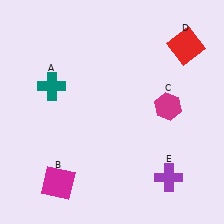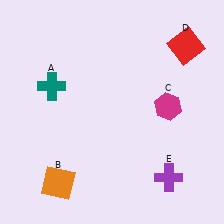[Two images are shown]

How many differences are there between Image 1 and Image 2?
There is 1 difference between the two images.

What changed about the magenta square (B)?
In Image 1, B is magenta. In Image 2, it changed to orange.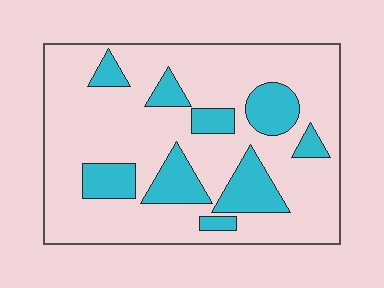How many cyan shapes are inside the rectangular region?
9.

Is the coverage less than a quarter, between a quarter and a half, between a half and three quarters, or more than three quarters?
Less than a quarter.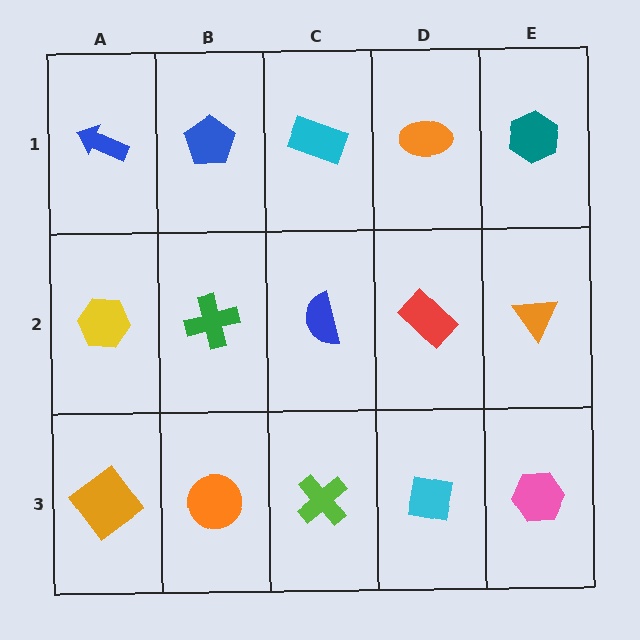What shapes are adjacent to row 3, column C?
A blue semicircle (row 2, column C), an orange circle (row 3, column B), a cyan square (row 3, column D).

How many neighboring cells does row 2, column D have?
4.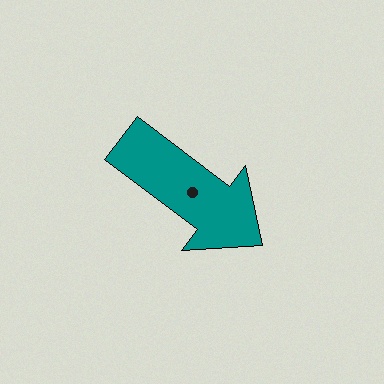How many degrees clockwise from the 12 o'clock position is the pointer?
Approximately 127 degrees.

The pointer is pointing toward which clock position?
Roughly 4 o'clock.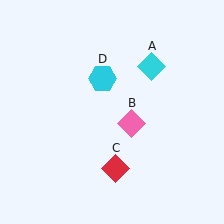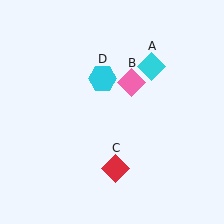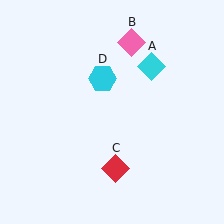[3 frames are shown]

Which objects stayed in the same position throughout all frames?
Cyan diamond (object A) and red diamond (object C) and cyan hexagon (object D) remained stationary.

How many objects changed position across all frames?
1 object changed position: pink diamond (object B).